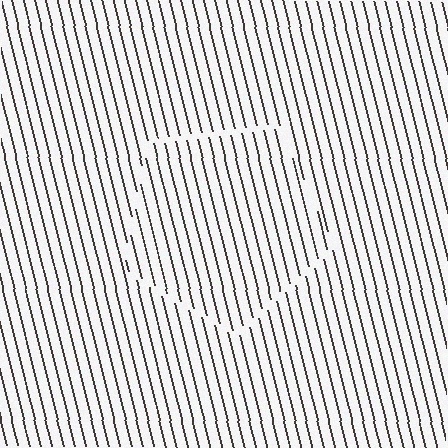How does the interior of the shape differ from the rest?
The interior of the shape contains the same grating, shifted by half a period — the contour is defined by the phase discontinuity where line-ends from the inner and outer gratings abut.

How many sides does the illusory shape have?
5 sides — the line-ends trace a pentagon.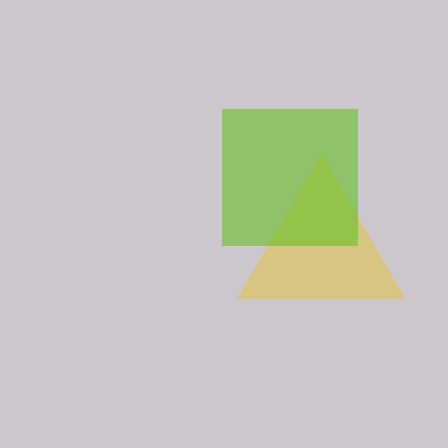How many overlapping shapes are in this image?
There are 2 overlapping shapes in the image.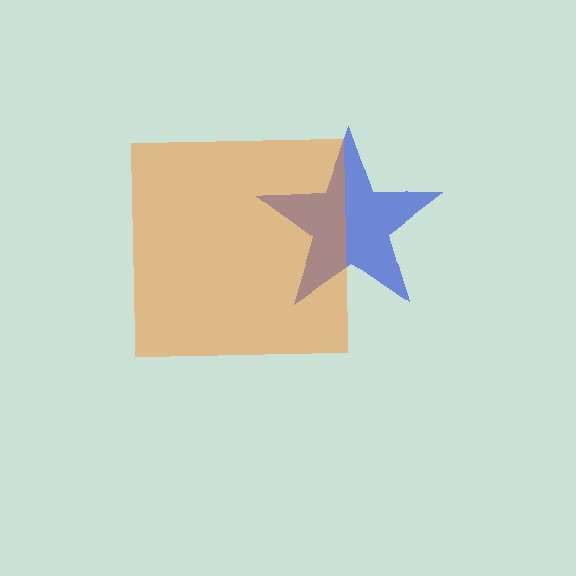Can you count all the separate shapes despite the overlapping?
Yes, there are 2 separate shapes.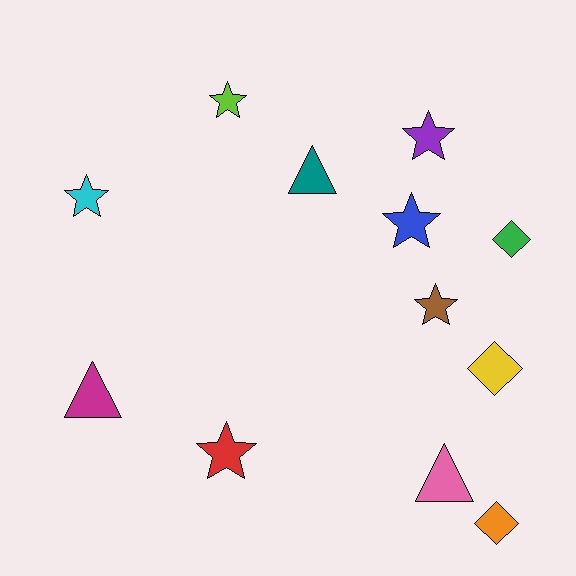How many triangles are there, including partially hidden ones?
There are 3 triangles.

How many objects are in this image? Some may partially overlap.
There are 12 objects.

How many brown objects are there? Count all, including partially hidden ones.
There is 1 brown object.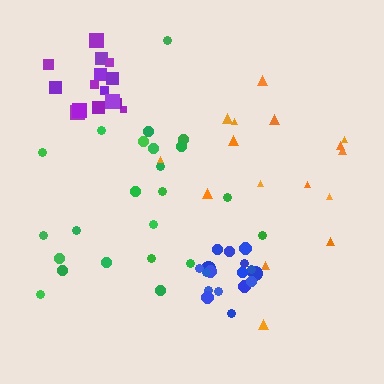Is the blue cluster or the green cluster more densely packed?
Blue.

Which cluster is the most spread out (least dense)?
Orange.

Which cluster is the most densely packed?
Blue.